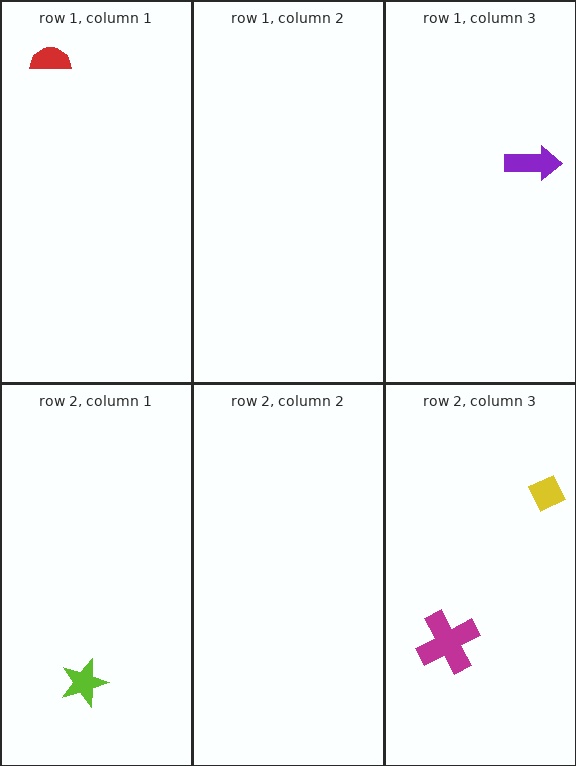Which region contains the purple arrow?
The row 1, column 3 region.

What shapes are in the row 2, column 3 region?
The magenta cross, the yellow diamond.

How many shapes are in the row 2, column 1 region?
1.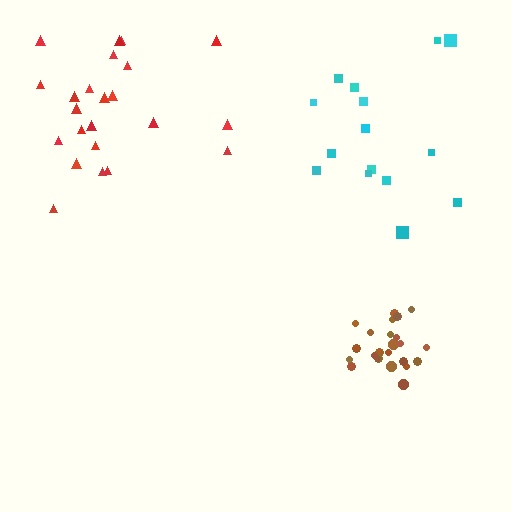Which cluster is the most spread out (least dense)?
Red.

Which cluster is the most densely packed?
Brown.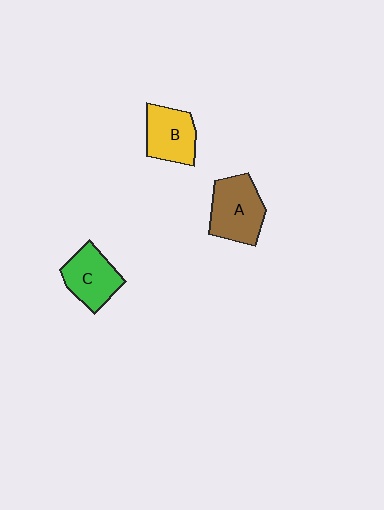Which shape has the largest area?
Shape A (brown).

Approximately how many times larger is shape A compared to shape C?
Approximately 1.2 times.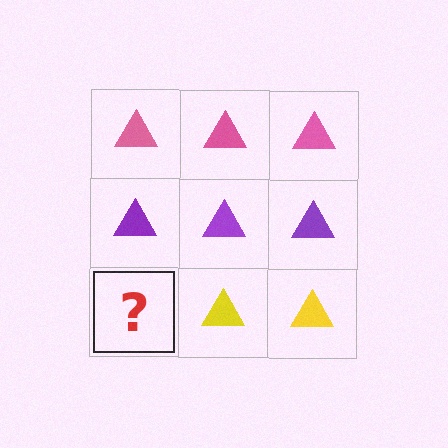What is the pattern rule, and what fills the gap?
The rule is that each row has a consistent color. The gap should be filled with a yellow triangle.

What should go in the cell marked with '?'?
The missing cell should contain a yellow triangle.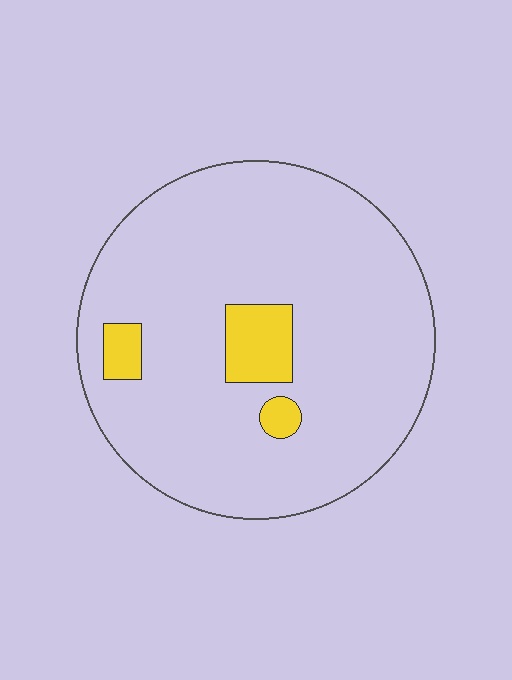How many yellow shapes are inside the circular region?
3.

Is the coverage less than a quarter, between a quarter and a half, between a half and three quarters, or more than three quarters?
Less than a quarter.